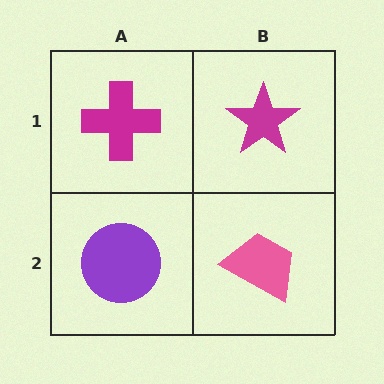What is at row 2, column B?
A pink trapezoid.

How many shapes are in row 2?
2 shapes.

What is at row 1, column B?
A magenta star.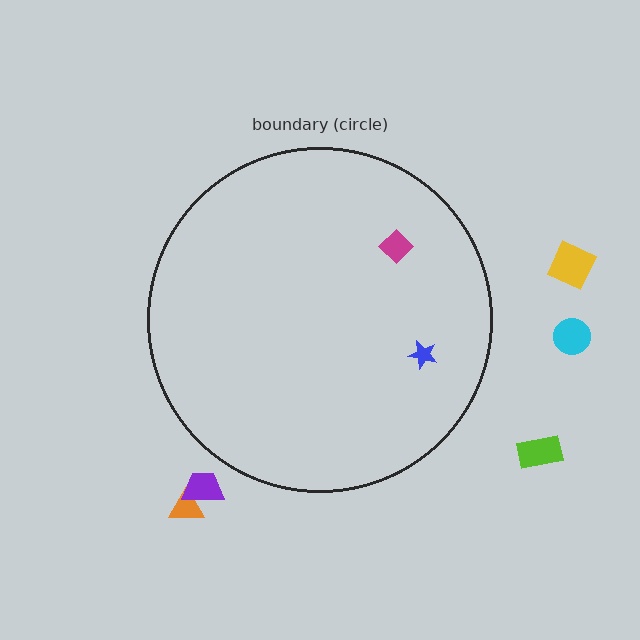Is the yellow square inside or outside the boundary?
Outside.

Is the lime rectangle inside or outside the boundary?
Outside.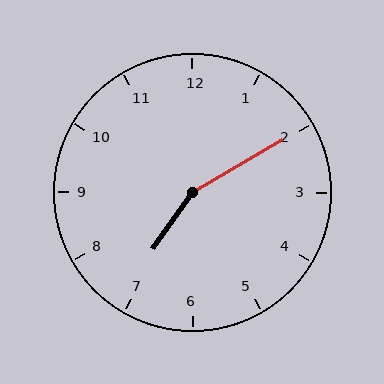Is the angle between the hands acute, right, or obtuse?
It is obtuse.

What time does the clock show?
7:10.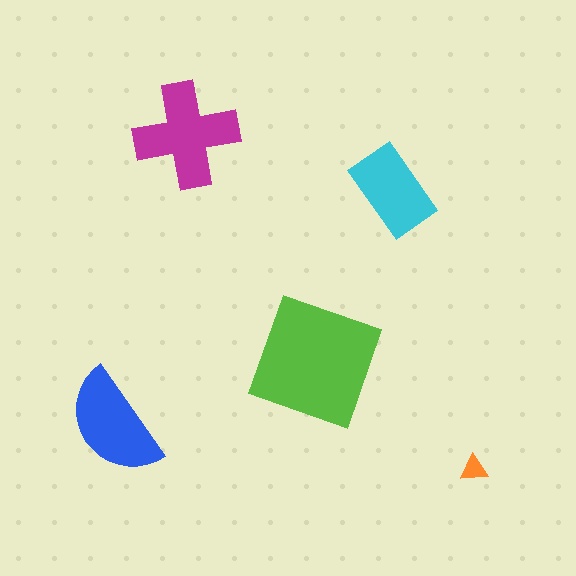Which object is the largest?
The lime square.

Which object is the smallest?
The orange triangle.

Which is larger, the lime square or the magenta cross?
The lime square.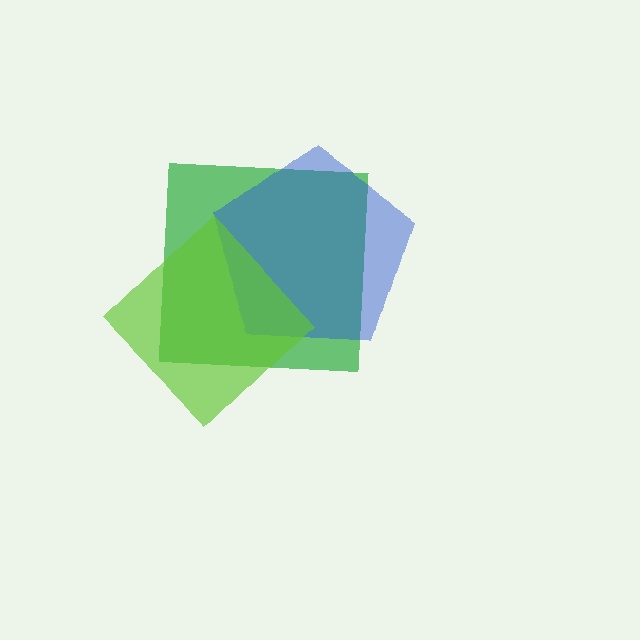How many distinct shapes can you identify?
There are 3 distinct shapes: a green square, a blue pentagon, a lime diamond.